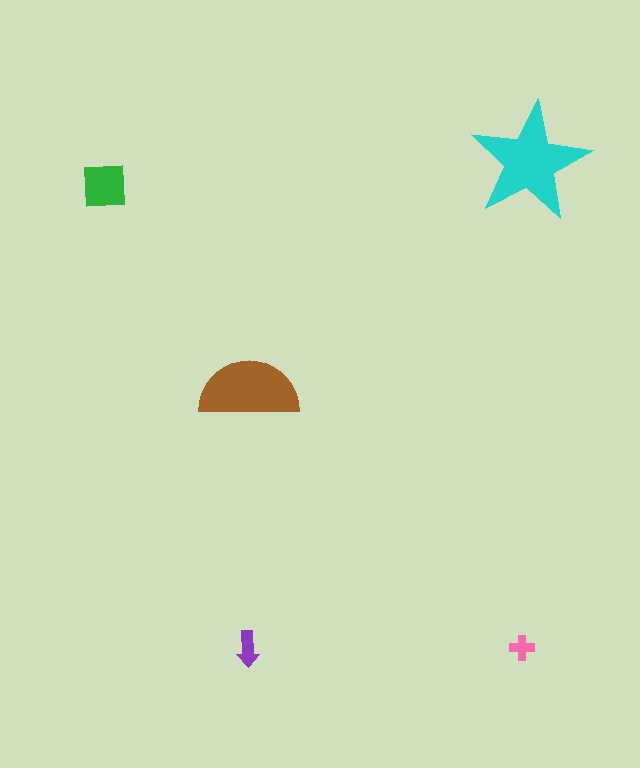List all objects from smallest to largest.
The pink cross, the purple arrow, the green square, the brown semicircle, the cyan star.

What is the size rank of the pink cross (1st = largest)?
5th.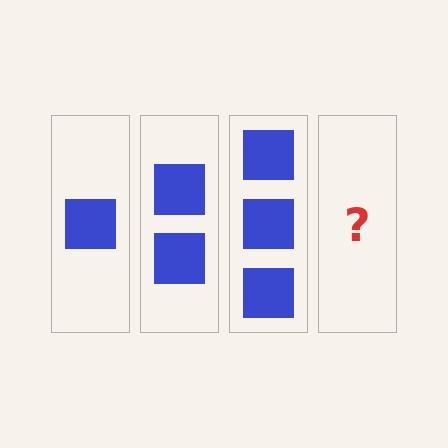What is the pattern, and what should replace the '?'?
The pattern is that each step adds one more square. The '?' should be 4 squares.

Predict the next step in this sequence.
The next step is 4 squares.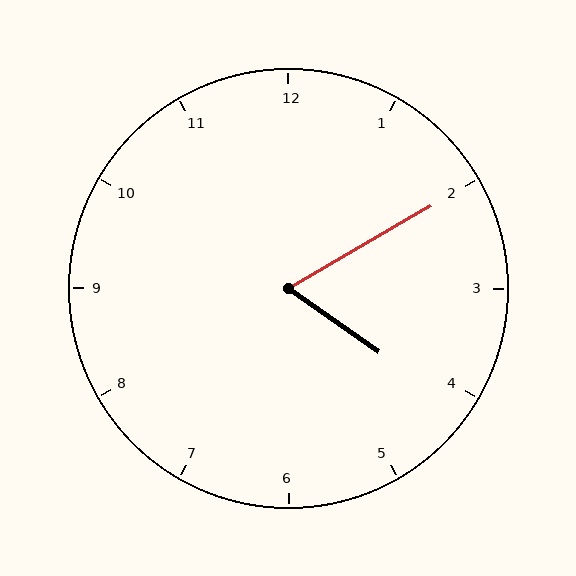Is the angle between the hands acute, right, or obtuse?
It is acute.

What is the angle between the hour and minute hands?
Approximately 65 degrees.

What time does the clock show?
4:10.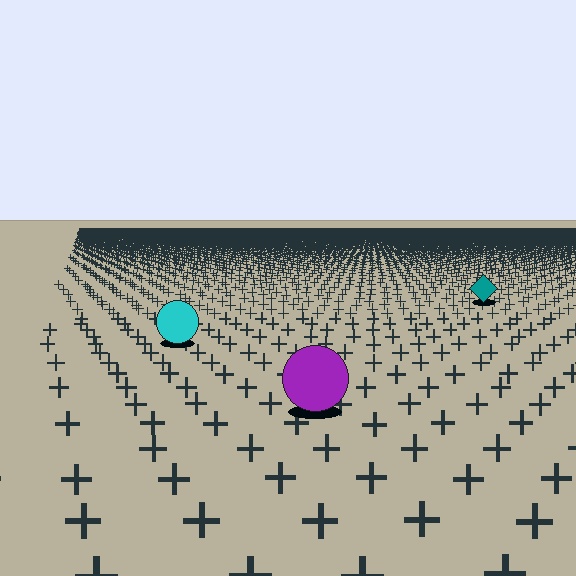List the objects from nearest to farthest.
From nearest to farthest: the purple circle, the cyan circle, the teal diamond.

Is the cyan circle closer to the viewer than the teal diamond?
Yes. The cyan circle is closer — you can tell from the texture gradient: the ground texture is coarser near it.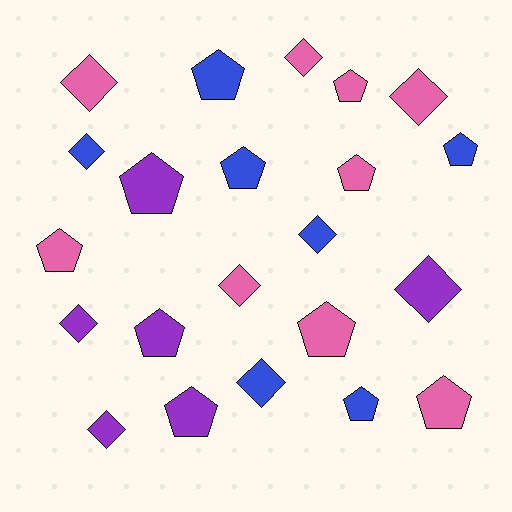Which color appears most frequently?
Pink, with 9 objects.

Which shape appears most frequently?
Pentagon, with 12 objects.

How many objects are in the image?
There are 22 objects.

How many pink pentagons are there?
There are 5 pink pentagons.